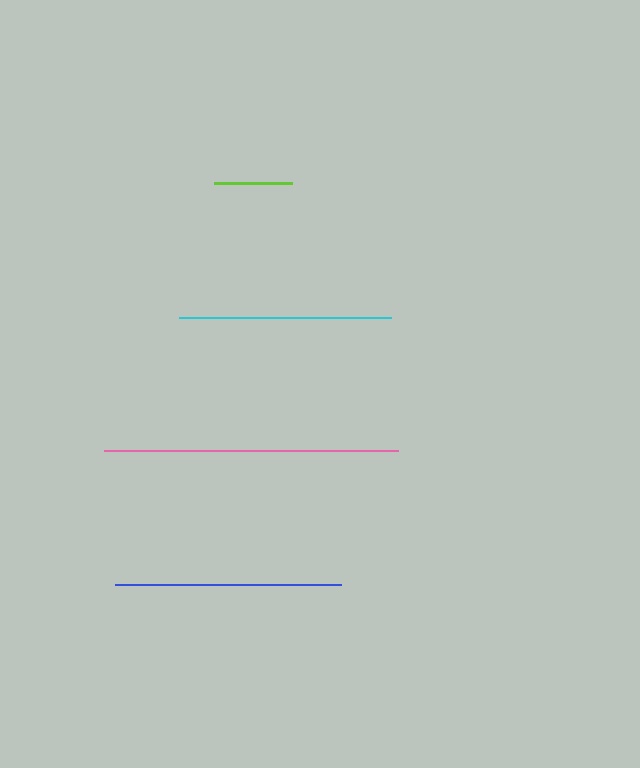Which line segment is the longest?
The pink line is the longest at approximately 294 pixels.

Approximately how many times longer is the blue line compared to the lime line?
The blue line is approximately 2.9 times the length of the lime line.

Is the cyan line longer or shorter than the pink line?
The pink line is longer than the cyan line.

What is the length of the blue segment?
The blue segment is approximately 226 pixels long.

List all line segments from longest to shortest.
From longest to shortest: pink, blue, cyan, lime.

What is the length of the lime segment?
The lime segment is approximately 78 pixels long.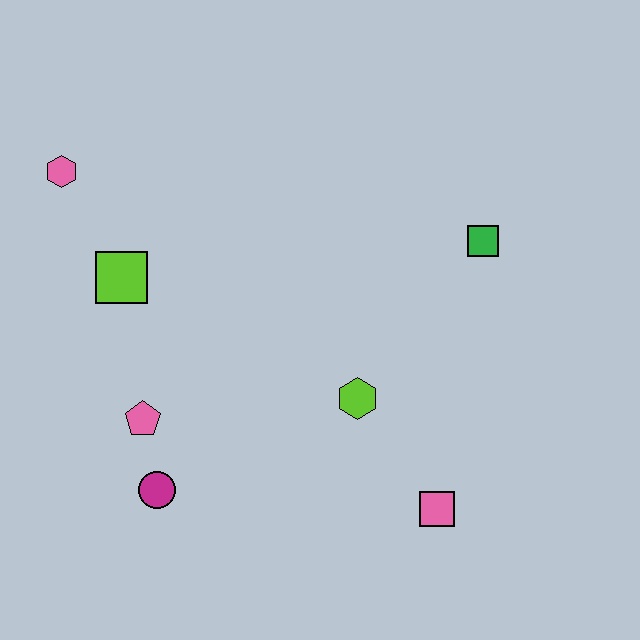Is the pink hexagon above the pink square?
Yes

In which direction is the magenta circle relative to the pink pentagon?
The magenta circle is below the pink pentagon.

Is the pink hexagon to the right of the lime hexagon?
No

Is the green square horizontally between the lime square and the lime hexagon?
No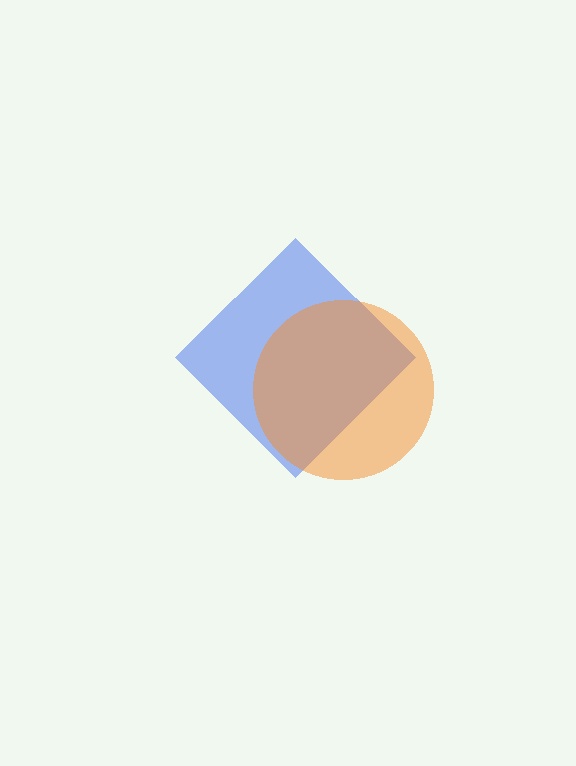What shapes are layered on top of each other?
The layered shapes are: a blue diamond, an orange circle.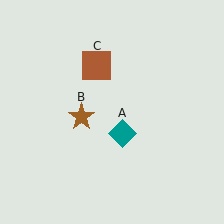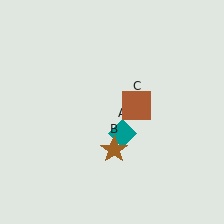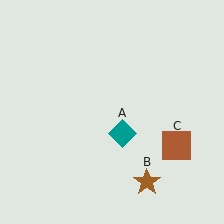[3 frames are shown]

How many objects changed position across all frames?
2 objects changed position: brown star (object B), brown square (object C).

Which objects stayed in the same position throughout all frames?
Teal diamond (object A) remained stationary.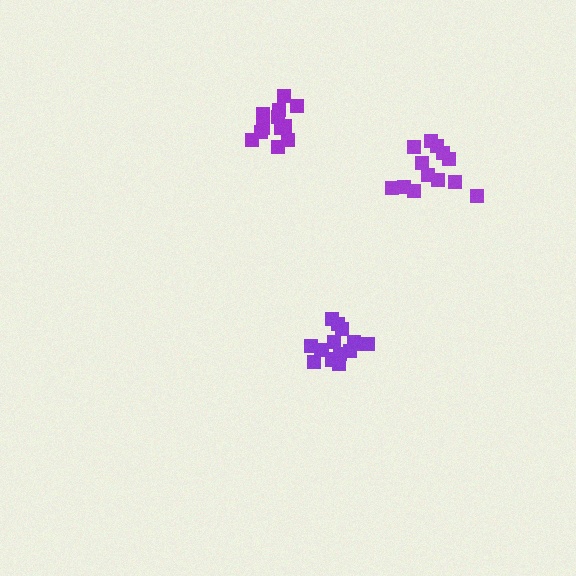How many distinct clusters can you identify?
There are 3 distinct clusters.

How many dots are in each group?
Group 1: 12 dots, Group 2: 13 dots, Group 3: 15 dots (40 total).